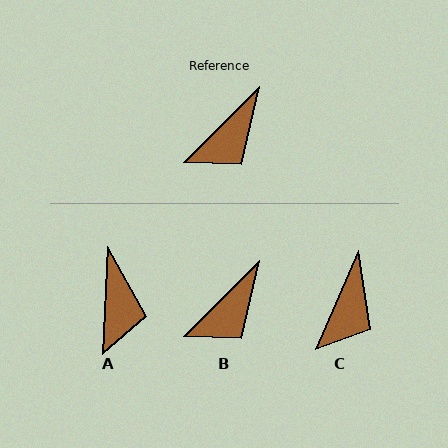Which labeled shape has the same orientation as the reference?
B.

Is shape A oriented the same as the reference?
No, it is off by about 42 degrees.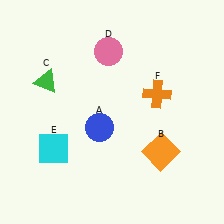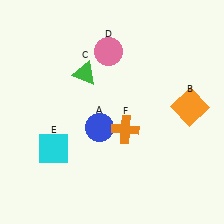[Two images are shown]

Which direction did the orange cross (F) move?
The orange cross (F) moved down.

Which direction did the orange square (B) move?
The orange square (B) moved up.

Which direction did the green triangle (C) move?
The green triangle (C) moved right.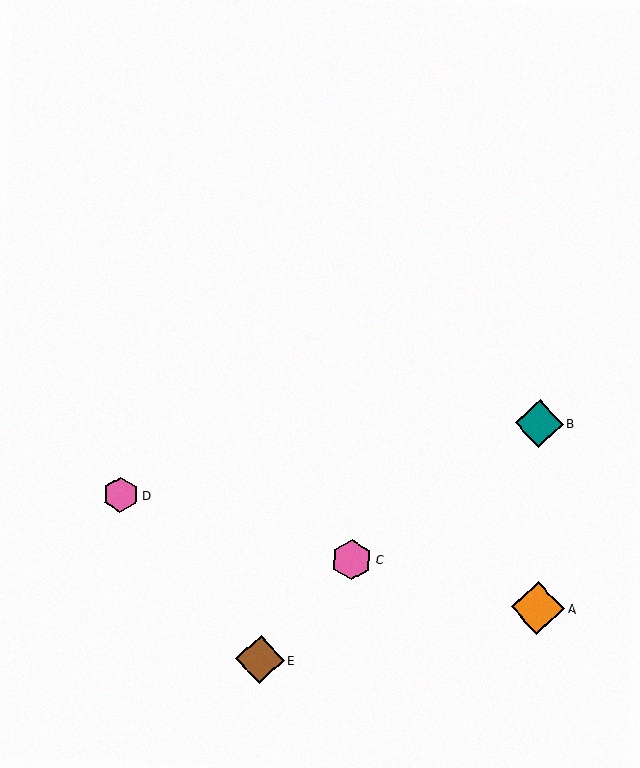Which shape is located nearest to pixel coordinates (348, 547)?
The pink hexagon (labeled C) at (352, 560) is nearest to that location.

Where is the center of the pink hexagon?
The center of the pink hexagon is at (352, 560).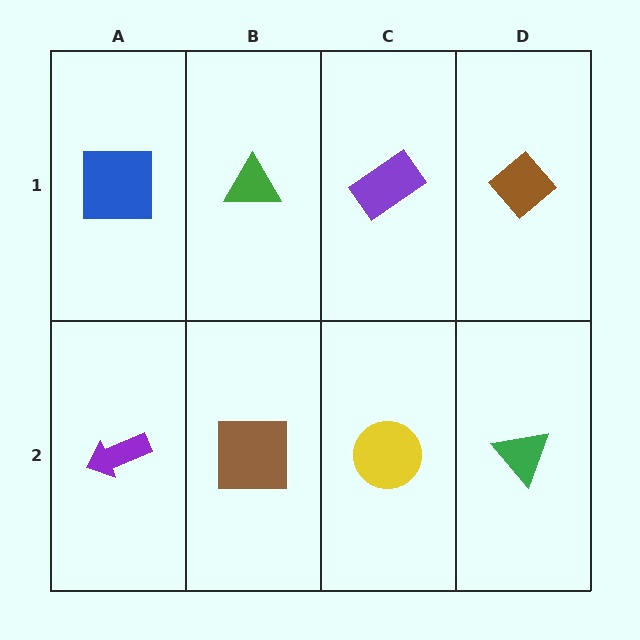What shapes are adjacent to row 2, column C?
A purple rectangle (row 1, column C), a brown square (row 2, column B), a green triangle (row 2, column D).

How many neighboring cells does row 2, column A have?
2.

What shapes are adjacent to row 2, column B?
A green triangle (row 1, column B), a purple arrow (row 2, column A), a yellow circle (row 2, column C).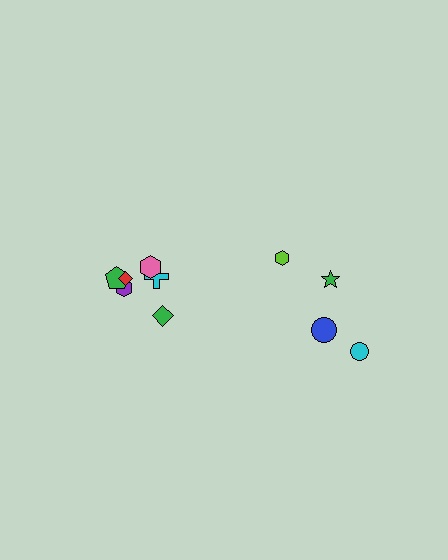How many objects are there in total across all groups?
There are 10 objects.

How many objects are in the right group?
There are 4 objects.